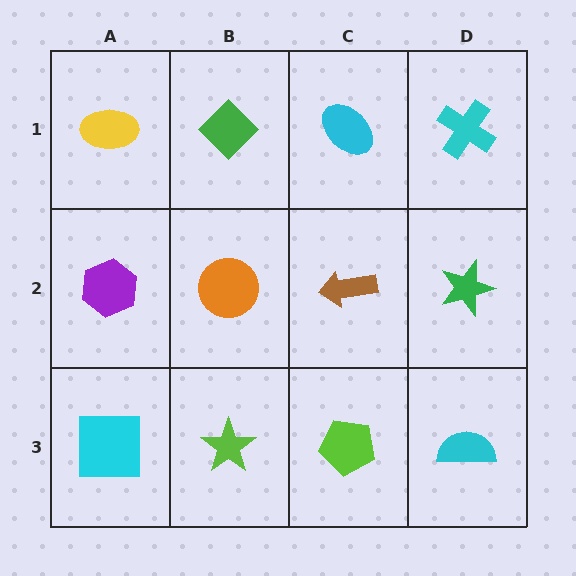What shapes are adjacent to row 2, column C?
A cyan ellipse (row 1, column C), a lime pentagon (row 3, column C), an orange circle (row 2, column B), a green star (row 2, column D).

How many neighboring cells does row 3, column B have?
3.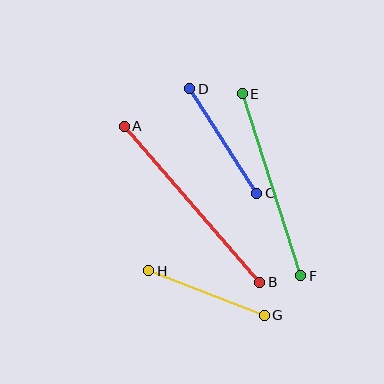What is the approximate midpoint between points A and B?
The midpoint is at approximately (192, 204) pixels.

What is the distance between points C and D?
The distance is approximately 124 pixels.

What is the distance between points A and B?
The distance is approximately 207 pixels.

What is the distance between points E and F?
The distance is approximately 191 pixels.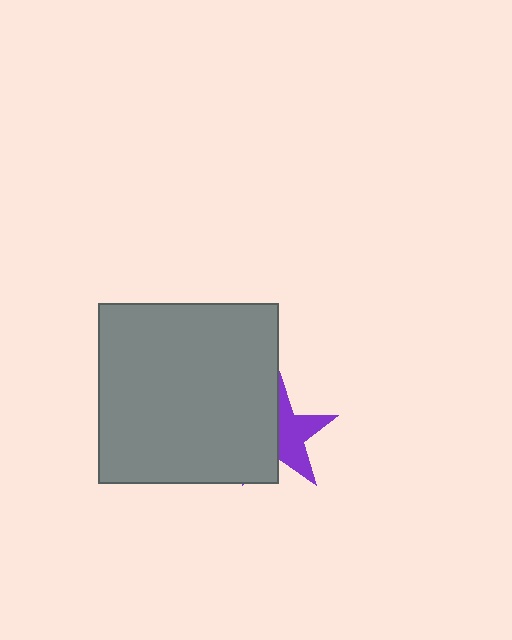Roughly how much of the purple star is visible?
About half of it is visible (roughly 50%).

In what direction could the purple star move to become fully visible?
The purple star could move right. That would shift it out from behind the gray square entirely.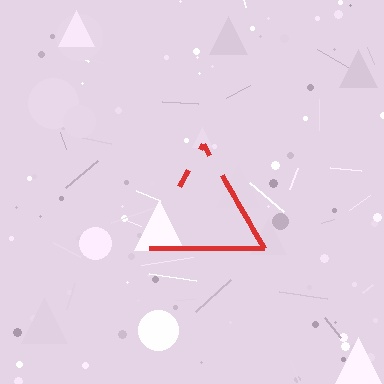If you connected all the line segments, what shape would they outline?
They would outline a triangle.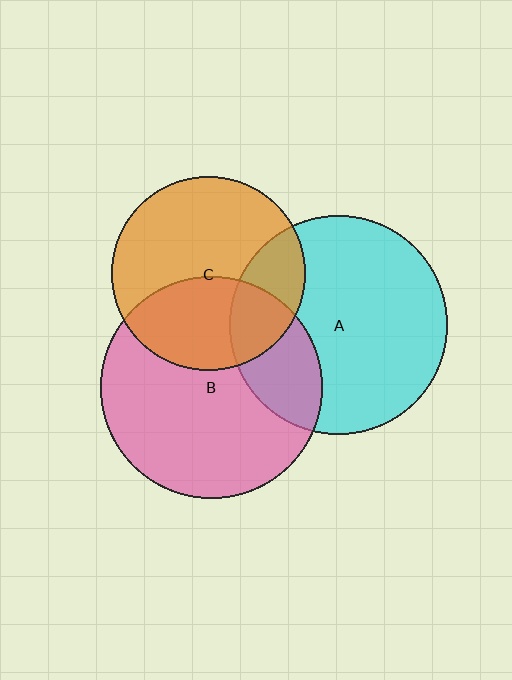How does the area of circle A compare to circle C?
Approximately 1.3 times.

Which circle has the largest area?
Circle B (pink).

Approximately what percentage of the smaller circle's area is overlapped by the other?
Approximately 25%.